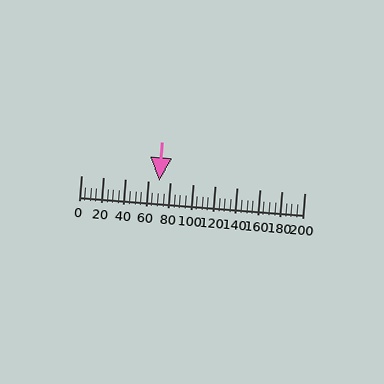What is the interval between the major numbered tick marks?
The major tick marks are spaced 20 units apart.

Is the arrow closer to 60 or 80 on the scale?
The arrow is closer to 80.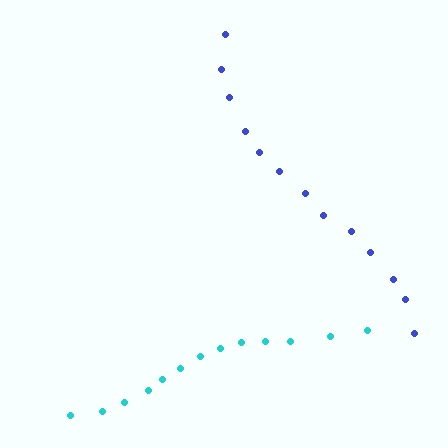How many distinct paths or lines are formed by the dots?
There are 2 distinct paths.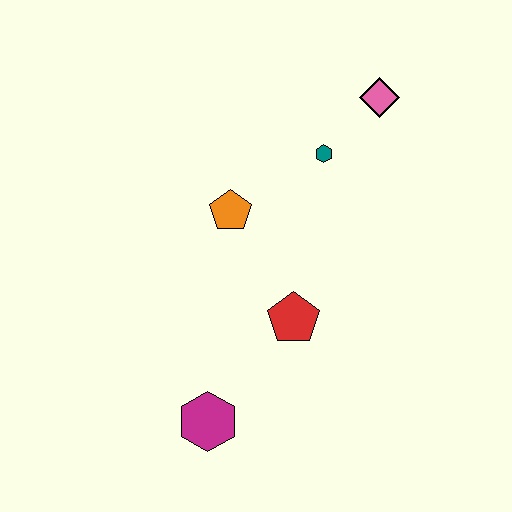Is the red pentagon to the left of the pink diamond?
Yes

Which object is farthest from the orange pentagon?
The magenta hexagon is farthest from the orange pentagon.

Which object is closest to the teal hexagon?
The pink diamond is closest to the teal hexagon.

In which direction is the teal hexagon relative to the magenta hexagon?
The teal hexagon is above the magenta hexagon.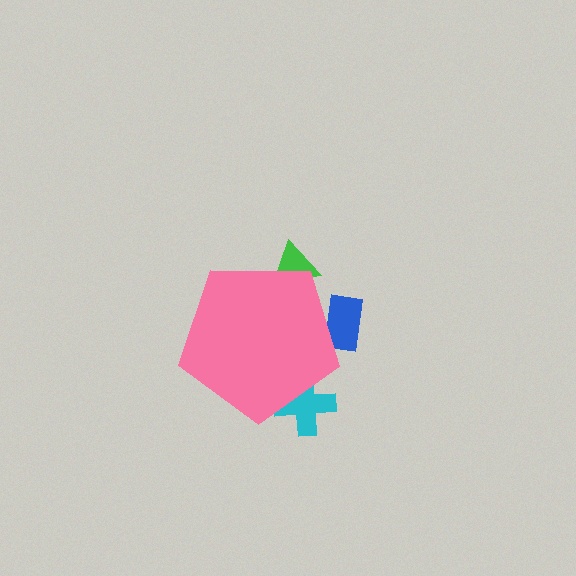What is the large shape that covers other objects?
A pink pentagon.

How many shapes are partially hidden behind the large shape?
3 shapes are partially hidden.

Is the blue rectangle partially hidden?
Yes, the blue rectangle is partially hidden behind the pink pentagon.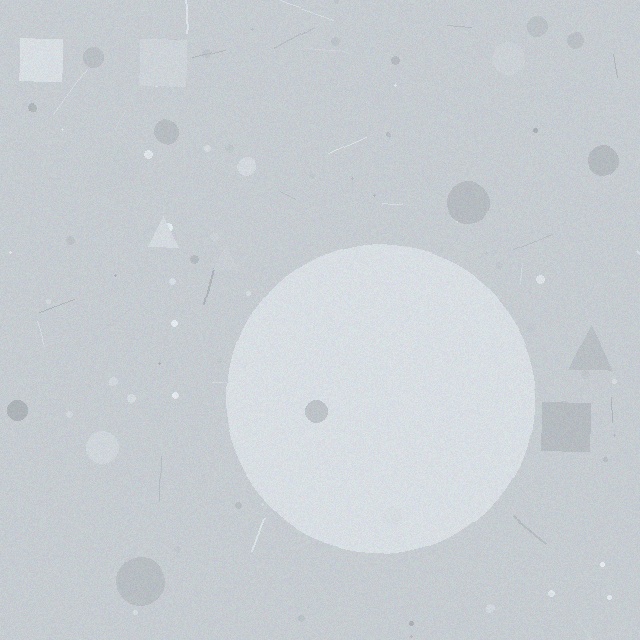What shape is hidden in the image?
A circle is hidden in the image.